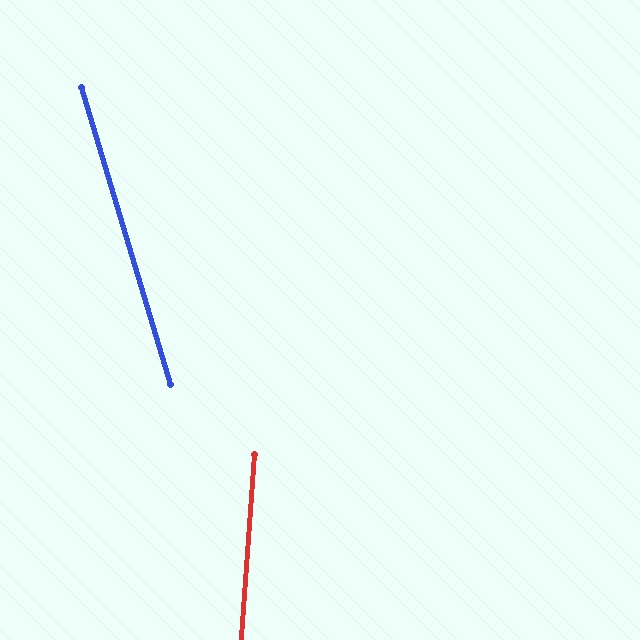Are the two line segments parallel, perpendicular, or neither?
Neither parallel nor perpendicular — they differ by about 21°.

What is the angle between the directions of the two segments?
Approximately 21 degrees.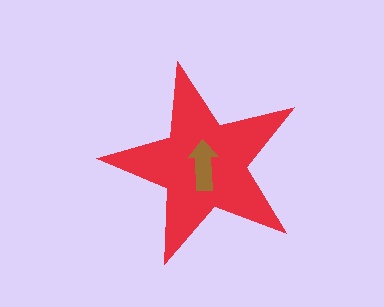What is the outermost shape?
The red star.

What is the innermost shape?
The brown arrow.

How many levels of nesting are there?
2.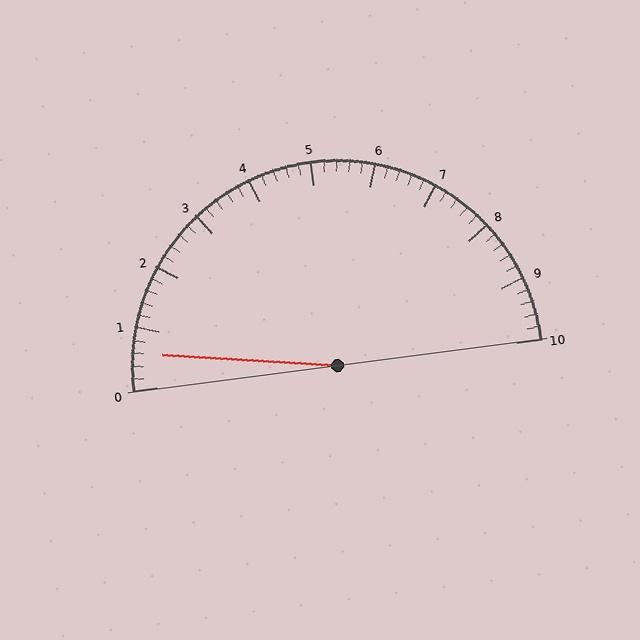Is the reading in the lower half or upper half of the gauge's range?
The reading is in the lower half of the range (0 to 10).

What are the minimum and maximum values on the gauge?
The gauge ranges from 0 to 10.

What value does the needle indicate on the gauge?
The needle indicates approximately 0.6.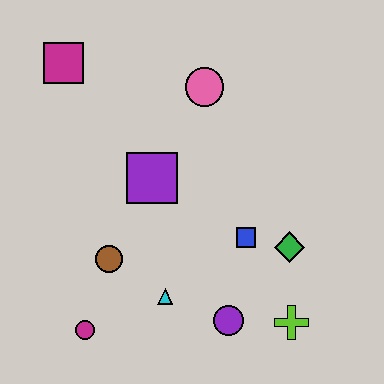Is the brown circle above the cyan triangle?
Yes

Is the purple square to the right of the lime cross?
No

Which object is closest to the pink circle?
The purple square is closest to the pink circle.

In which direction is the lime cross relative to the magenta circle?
The lime cross is to the right of the magenta circle.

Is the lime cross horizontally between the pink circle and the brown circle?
No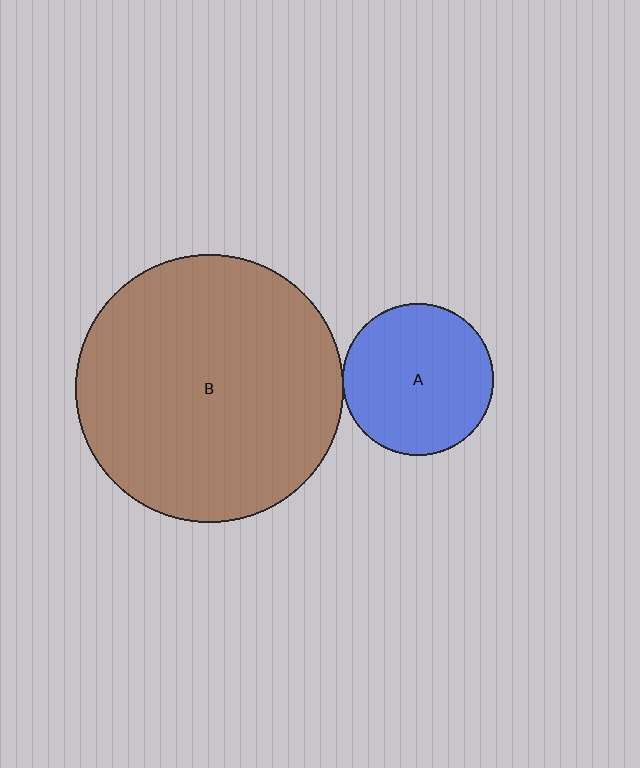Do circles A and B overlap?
Yes.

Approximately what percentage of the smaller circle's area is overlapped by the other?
Approximately 5%.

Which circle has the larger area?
Circle B (brown).